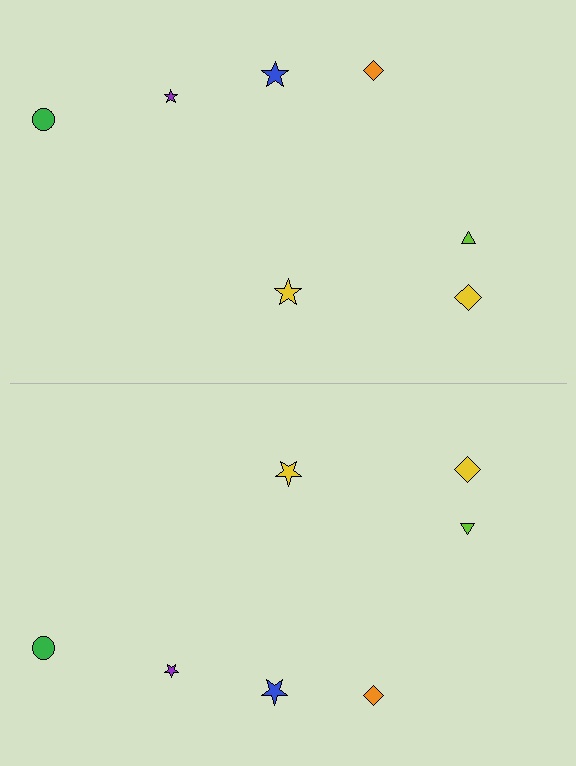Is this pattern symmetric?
Yes, this pattern has bilateral (reflection) symmetry.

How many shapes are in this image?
There are 14 shapes in this image.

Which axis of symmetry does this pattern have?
The pattern has a horizontal axis of symmetry running through the center of the image.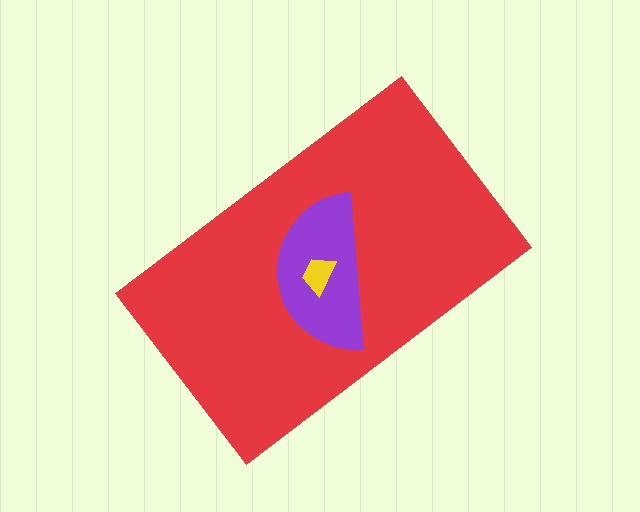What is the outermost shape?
The red rectangle.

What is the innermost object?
The yellow trapezoid.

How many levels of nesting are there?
3.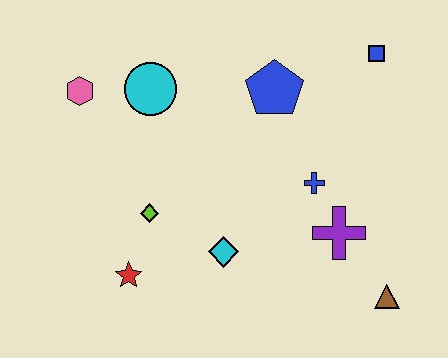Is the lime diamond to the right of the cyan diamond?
No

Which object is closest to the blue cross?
The purple cross is closest to the blue cross.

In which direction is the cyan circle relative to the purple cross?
The cyan circle is to the left of the purple cross.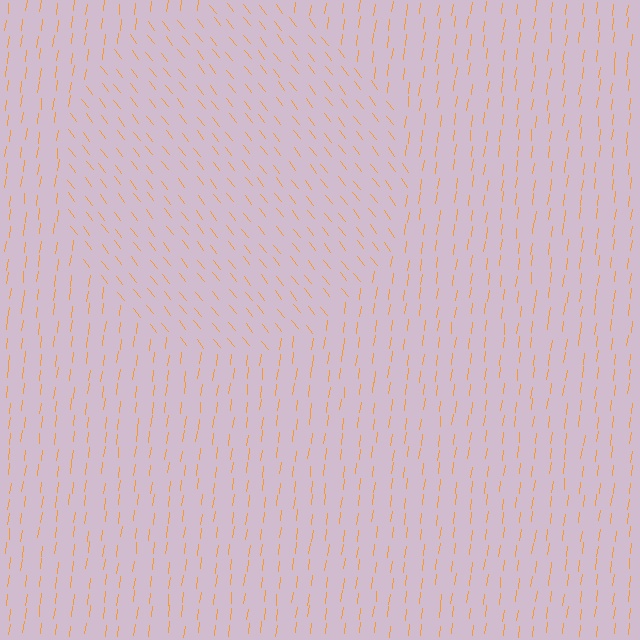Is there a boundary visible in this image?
Yes, there is a texture boundary formed by a change in line orientation.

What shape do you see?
I see a circle.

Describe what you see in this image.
The image is filled with small orange line segments. A circle region in the image has lines oriented differently from the surrounding lines, creating a visible texture boundary.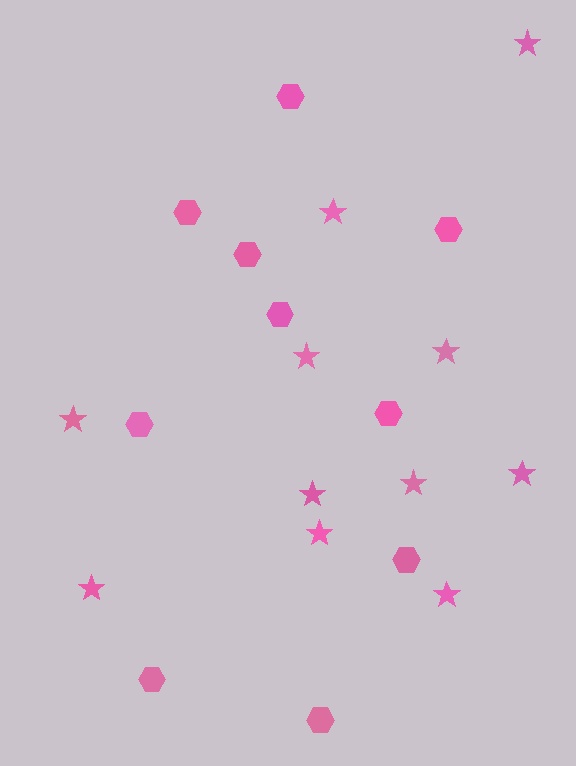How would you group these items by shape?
There are 2 groups: one group of stars (11) and one group of hexagons (10).